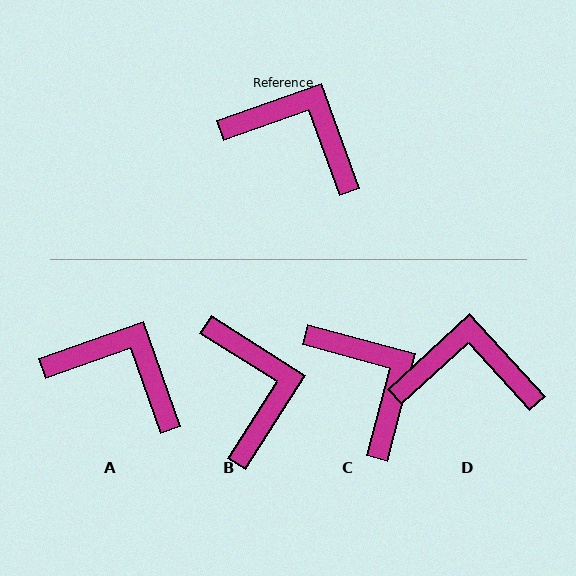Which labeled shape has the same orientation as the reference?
A.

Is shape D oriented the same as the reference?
No, it is off by about 23 degrees.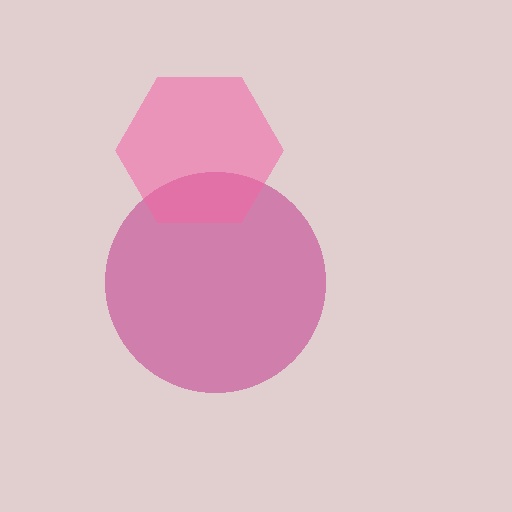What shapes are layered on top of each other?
The layered shapes are: a magenta circle, a pink hexagon.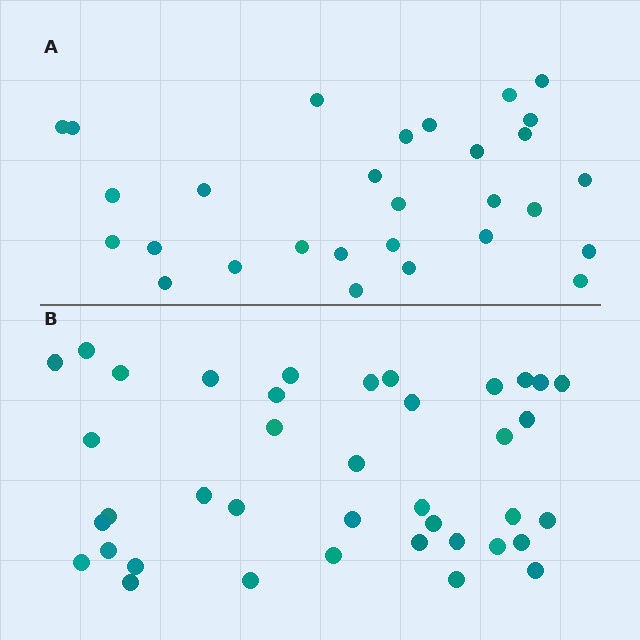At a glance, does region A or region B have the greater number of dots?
Region B (the bottom region) has more dots.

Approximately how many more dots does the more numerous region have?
Region B has roughly 10 or so more dots than region A.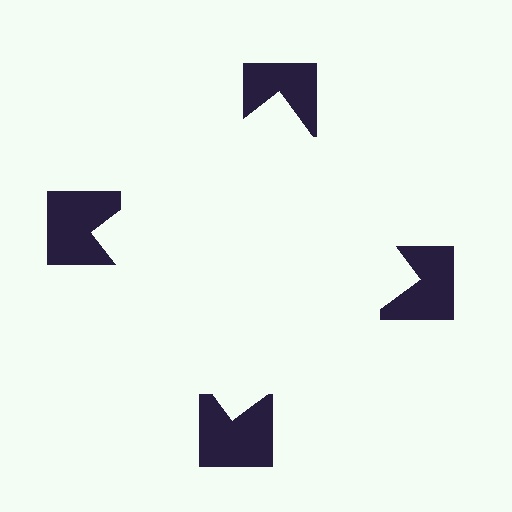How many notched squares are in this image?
There are 4 — one at each vertex of the illusory square.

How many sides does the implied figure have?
4 sides.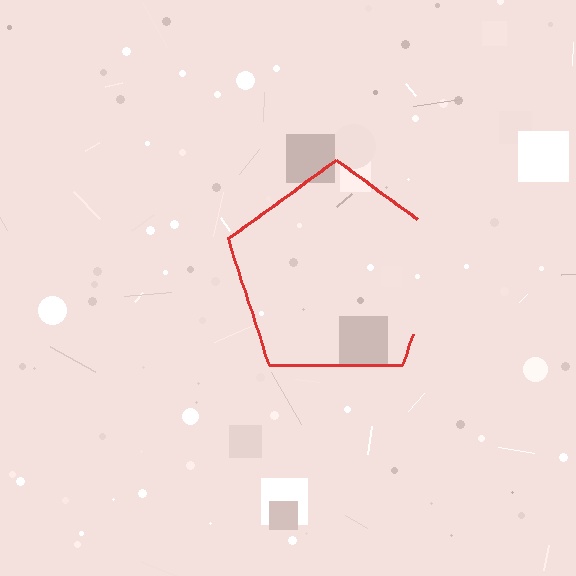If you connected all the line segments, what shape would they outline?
They would outline a pentagon.